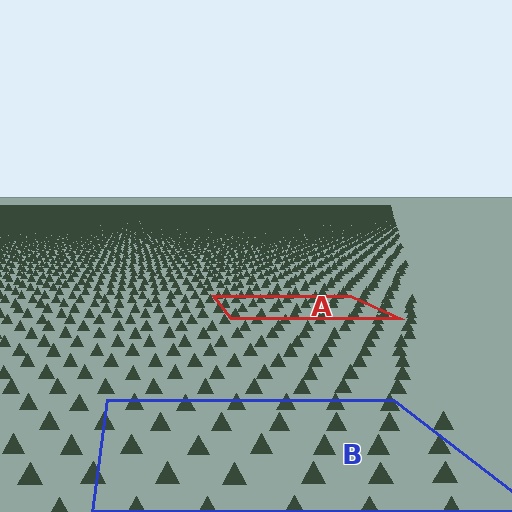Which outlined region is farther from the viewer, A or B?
Region A is farther from the viewer — the texture elements inside it appear smaller and more densely packed.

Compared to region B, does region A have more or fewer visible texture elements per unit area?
Region A has more texture elements per unit area — they are packed more densely because it is farther away.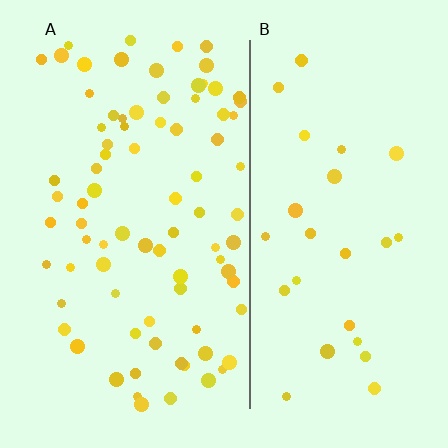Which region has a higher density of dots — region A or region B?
A (the left).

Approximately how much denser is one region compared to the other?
Approximately 3.0× — region A over region B.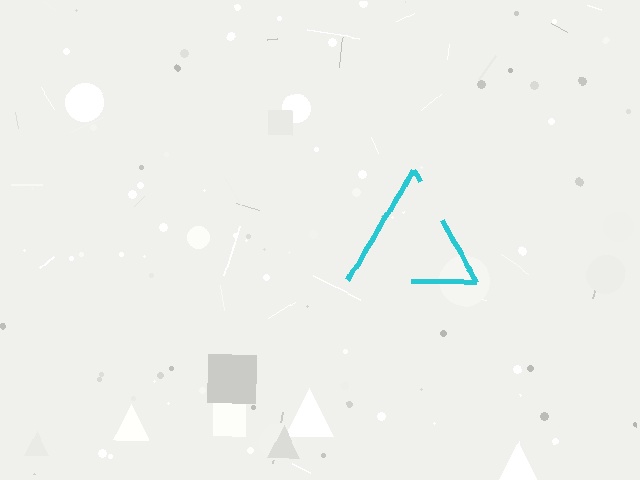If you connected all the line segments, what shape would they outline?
They would outline a triangle.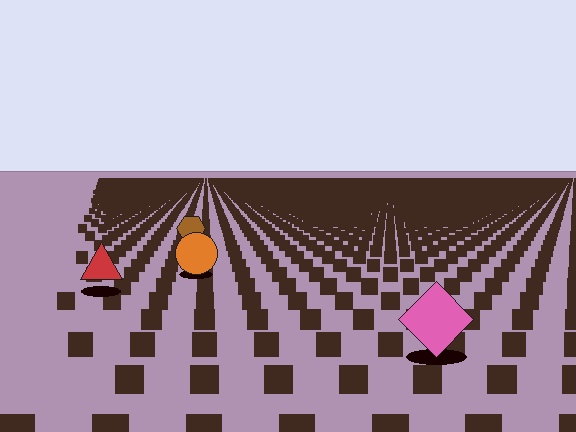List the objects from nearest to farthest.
From nearest to farthest: the pink diamond, the red triangle, the orange circle, the brown hexagon.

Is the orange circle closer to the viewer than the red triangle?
No. The red triangle is closer — you can tell from the texture gradient: the ground texture is coarser near it.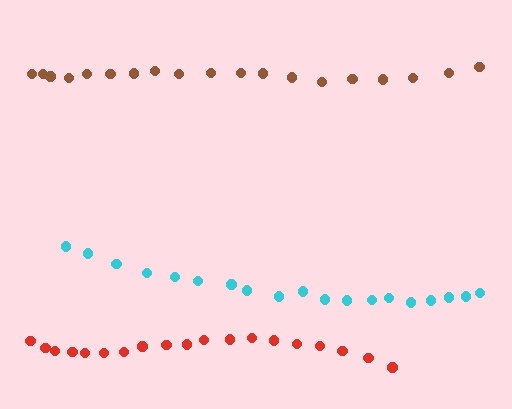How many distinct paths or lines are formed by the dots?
There are 3 distinct paths.